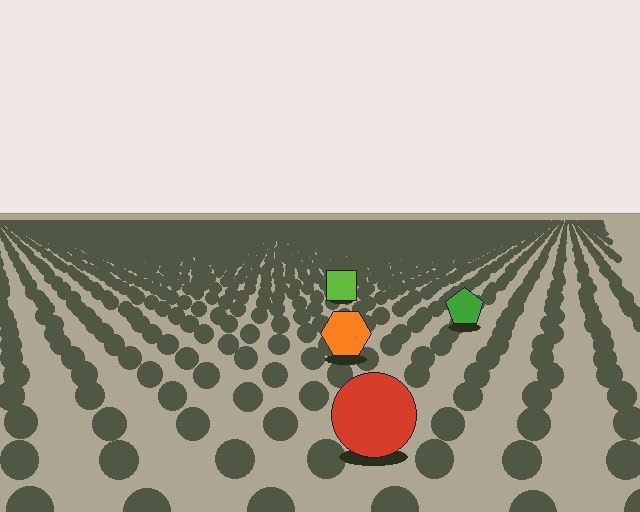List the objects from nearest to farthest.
From nearest to farthest: the red circle, the orange hexagon, the green pentagon, the lime square.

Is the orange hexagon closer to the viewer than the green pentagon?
Yes. The orange hexagon is closer — you can tell from the texture gradient: the ground texture is coarser near it.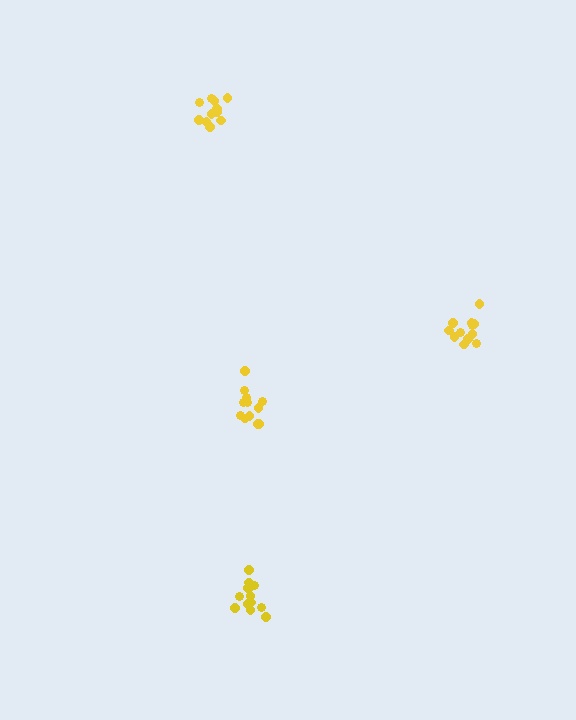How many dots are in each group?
Group 1: 12 dots, Group 2: 12 dots, Group 3: 13 dots, Group 4: 13 dots (50 total).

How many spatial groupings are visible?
There are 4 spatial groupings.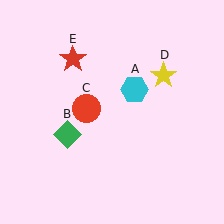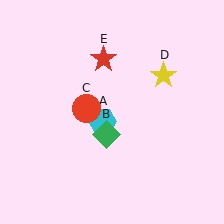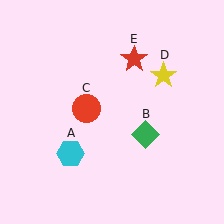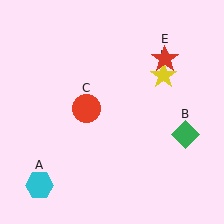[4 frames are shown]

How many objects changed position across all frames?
3 objects changed position: cyan hexagon (object A), green diamond (object B), red star (object E).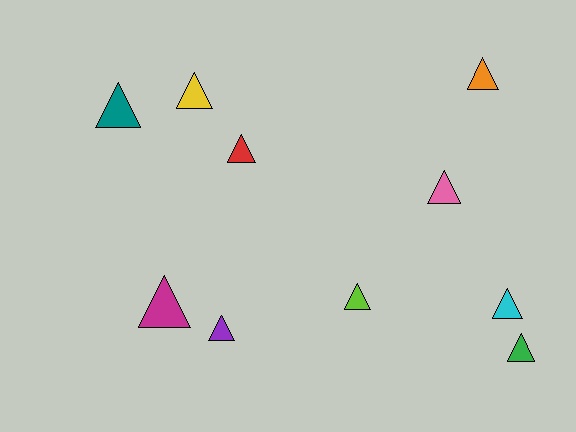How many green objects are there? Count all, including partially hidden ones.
There is 1 green object.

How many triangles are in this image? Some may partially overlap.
There are 10 triangles.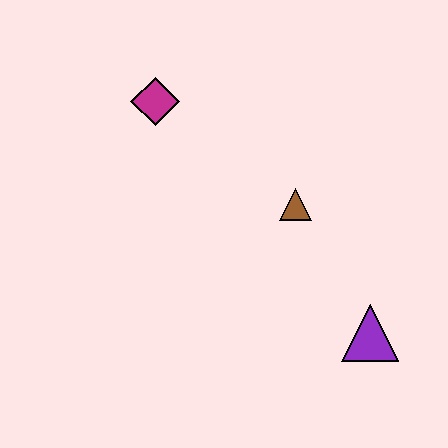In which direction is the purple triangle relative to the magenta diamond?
The purple triangle is below the magenta diamond.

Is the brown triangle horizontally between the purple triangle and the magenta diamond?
Yes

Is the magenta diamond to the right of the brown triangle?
No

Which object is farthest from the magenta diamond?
The purple triangle is farthest from the magenta diamond.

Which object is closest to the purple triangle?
The brown triangle is closest to the purple triangle.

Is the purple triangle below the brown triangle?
Yes